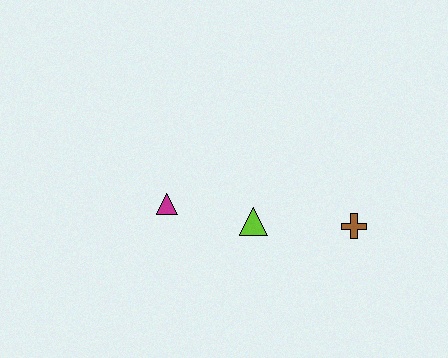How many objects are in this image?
There are 3 objects.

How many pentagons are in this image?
There are no pentagons.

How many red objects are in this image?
There are no red objects.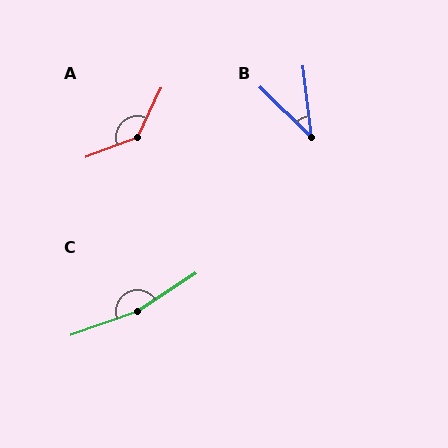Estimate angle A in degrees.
Approximately 136 degrees.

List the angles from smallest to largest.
B (39°), A (136°), C (167°).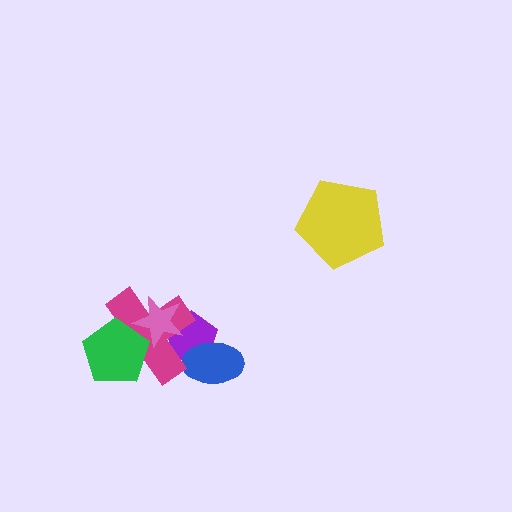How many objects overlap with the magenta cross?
4 objects overlap with the magenta cross.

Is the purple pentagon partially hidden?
Yes, it is partially covered by another shape.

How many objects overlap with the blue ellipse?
2 objects overlap with the blue ellipse.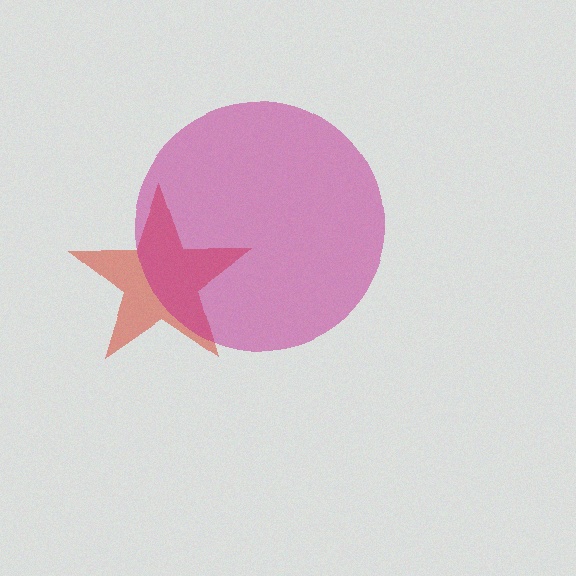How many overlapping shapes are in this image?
There are 2 overlapping shapes in the image.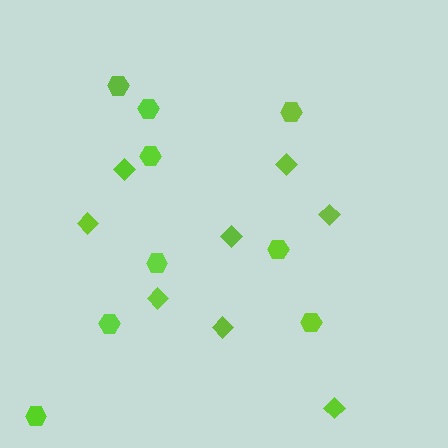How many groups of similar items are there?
There are 2 groups: one group of diamonds (8) and one group of hexagons (9).